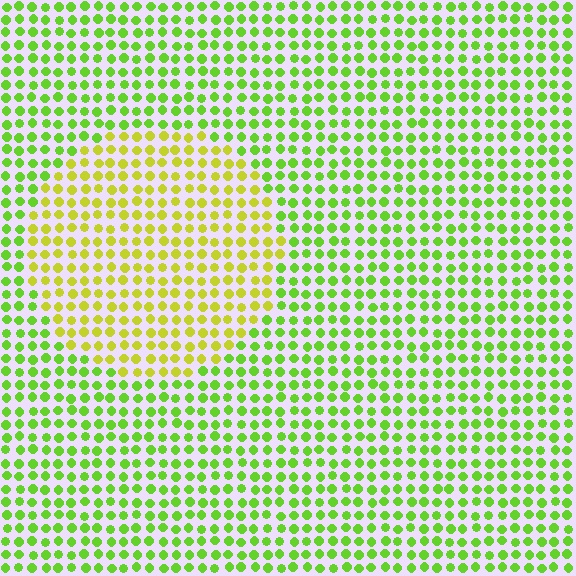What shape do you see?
I see a circle.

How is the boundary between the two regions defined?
The boundary is defined purely by a slight shift in hue (about 34 degrees). Spacing, size, and orientation are identical on both sides.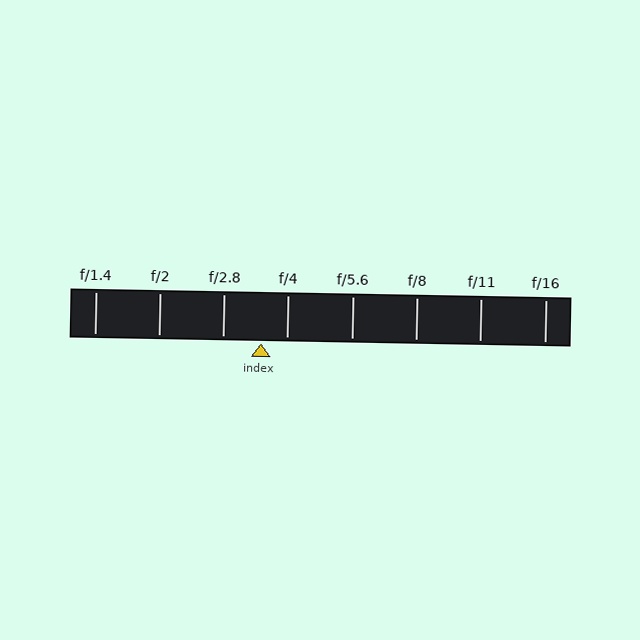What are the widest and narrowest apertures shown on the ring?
The widest aperture shown is f/1.4 and the narrowest is f/16.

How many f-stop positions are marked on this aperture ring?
There are 8 f-stop positions marked.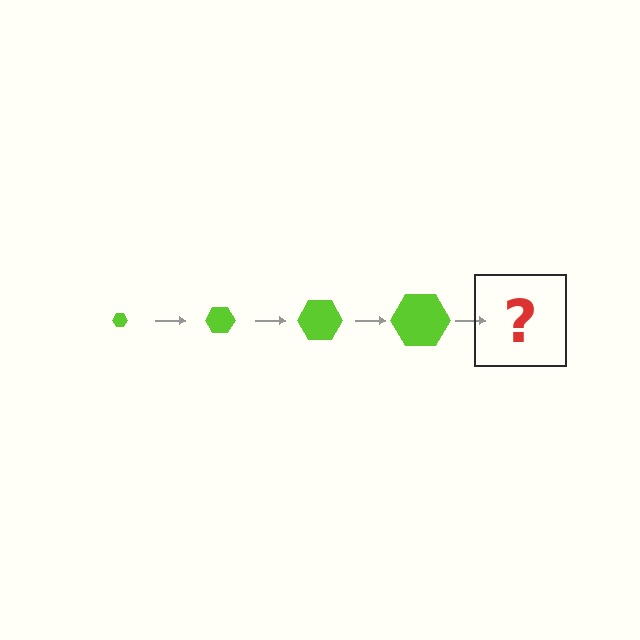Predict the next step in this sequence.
The next step is a lime hexagon, larger than the previous one.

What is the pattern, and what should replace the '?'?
The pattern is that the hexagon gets progressively larger each step. The '?' should be a lime hexagon, larger than the previous one.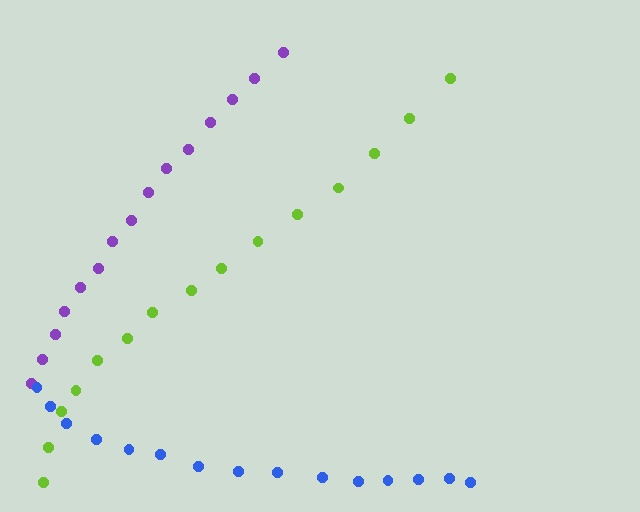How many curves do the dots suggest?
There are 3 distinct paths.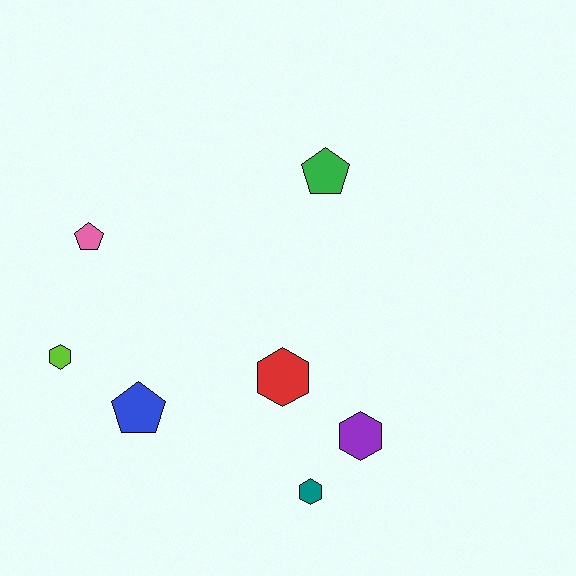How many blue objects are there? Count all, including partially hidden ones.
There is 1 blue object.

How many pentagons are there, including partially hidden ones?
There are 3 pentagons.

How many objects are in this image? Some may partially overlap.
There are 7 objects.